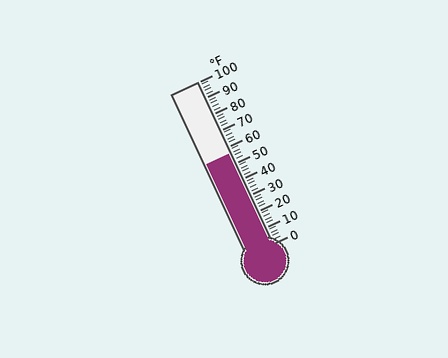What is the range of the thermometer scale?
The thermometer scale ranges from 0°F to 100°F.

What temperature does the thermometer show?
The thermometer shows approximately 56°F.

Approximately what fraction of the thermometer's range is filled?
The thermometer is filled to approximately 55% of its range.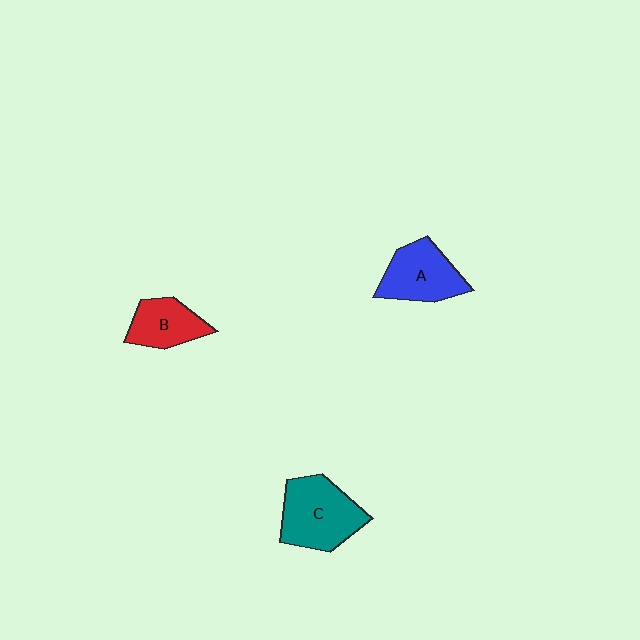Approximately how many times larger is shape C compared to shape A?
Approximately 1.2 times.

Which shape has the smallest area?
Shape B (red).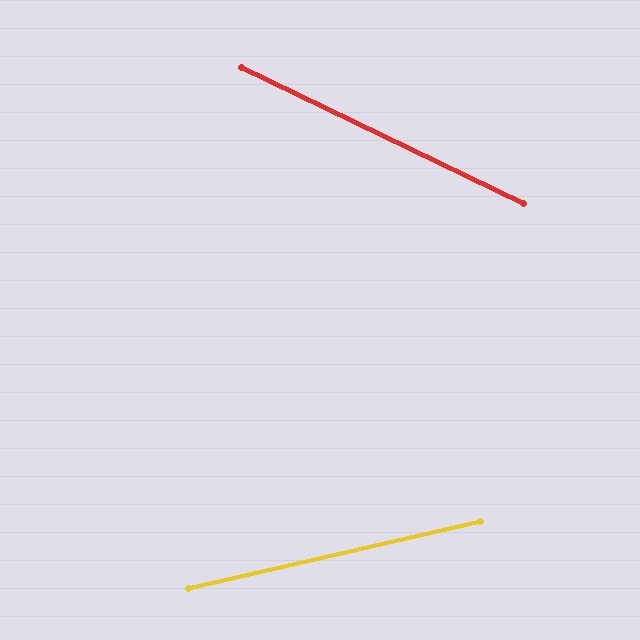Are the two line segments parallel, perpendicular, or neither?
Neither parallel nor perpendicular — they differ by about 39°.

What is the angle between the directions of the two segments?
Approximately 39 degrees.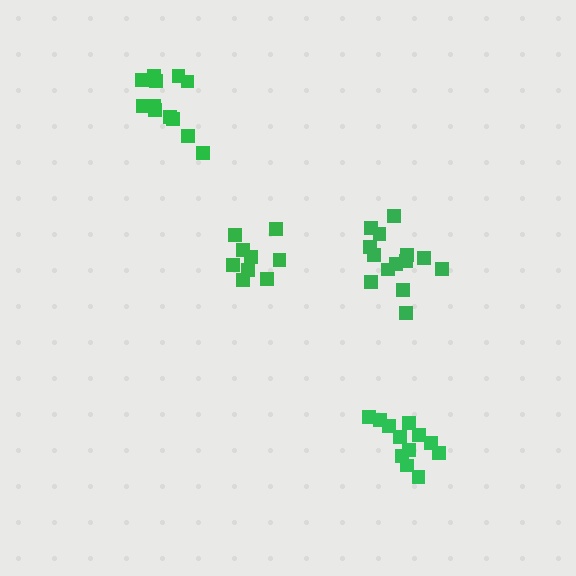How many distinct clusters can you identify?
There are 4 distinct clusters.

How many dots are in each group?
Group 1: 9 dots, Group 2: 14 dots, Group 3: 12 dots, Group 4: 12 dots (47 total).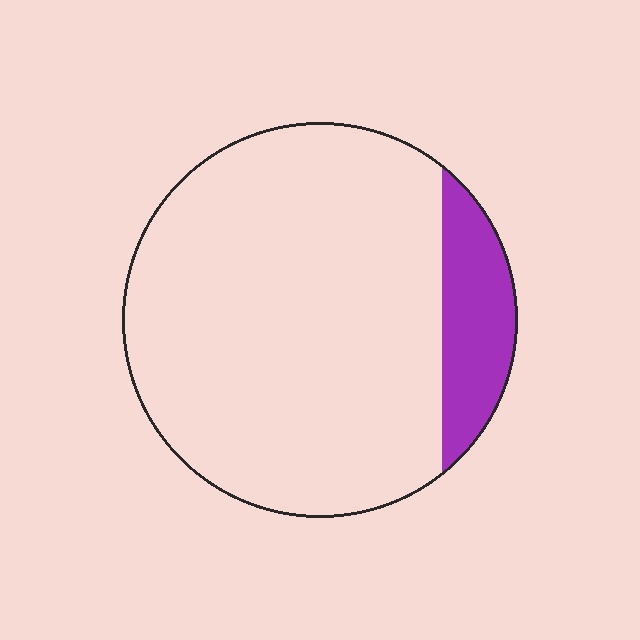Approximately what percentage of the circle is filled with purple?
Approximately 15%.